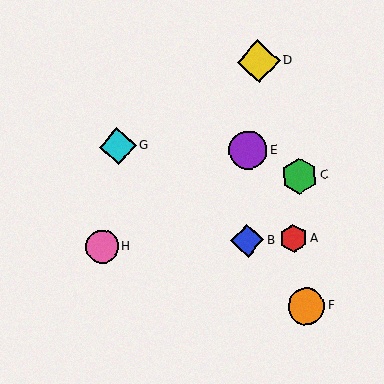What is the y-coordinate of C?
Object C is at y≈176.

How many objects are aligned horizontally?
3 objects (A, B, H) are aligned horizontally.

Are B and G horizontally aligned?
No, B is at y≈241 and G is at y≈146.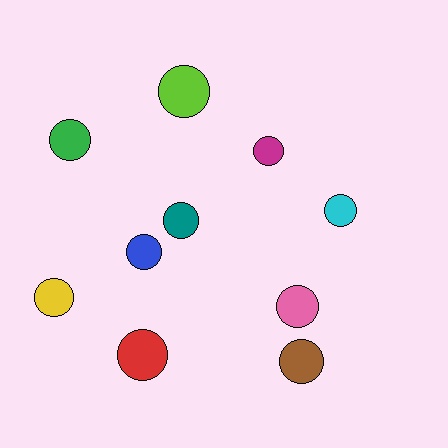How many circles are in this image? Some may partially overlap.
There are 10 circles.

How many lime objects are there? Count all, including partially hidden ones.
There is 1 lime object.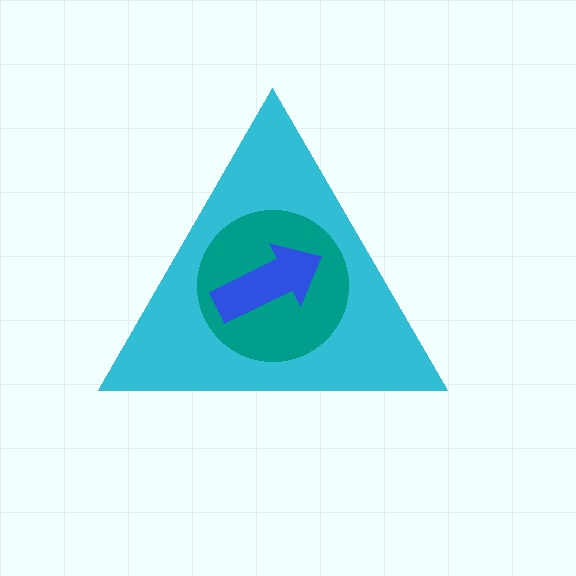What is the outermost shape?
The cyan triangle.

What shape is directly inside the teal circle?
The blue arrow.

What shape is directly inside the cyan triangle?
The teal circle.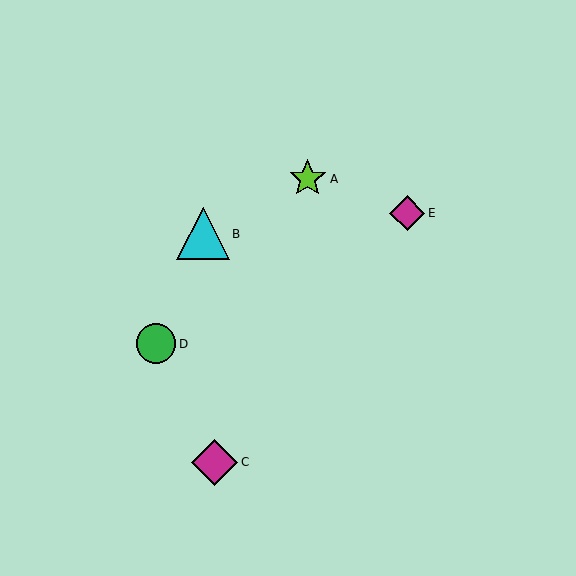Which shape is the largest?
The cyan triangle (labeled B) is the largest.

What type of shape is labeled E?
Shape E is a magenta diamond.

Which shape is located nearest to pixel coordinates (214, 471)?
The magenta diamond (labeled C) at (215, 462) is nearest to that location.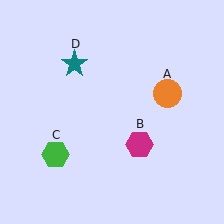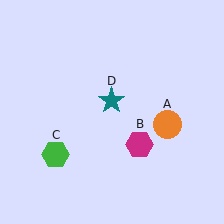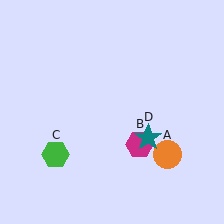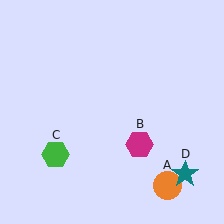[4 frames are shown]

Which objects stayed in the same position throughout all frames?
Magenta hexagon (object B) and green hexagon (object C) remained stationary.